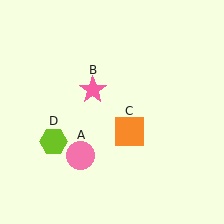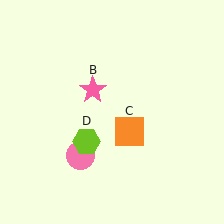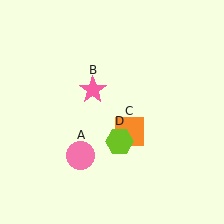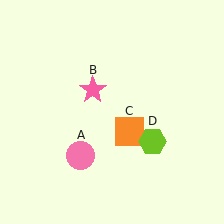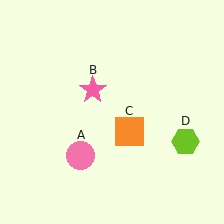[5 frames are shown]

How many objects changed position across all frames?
1 object changed position: lime hexagon (object D).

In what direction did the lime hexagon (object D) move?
The lime hexagon (object D) moved right.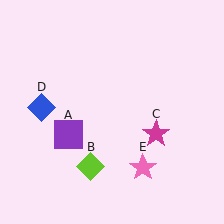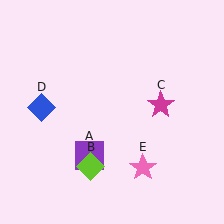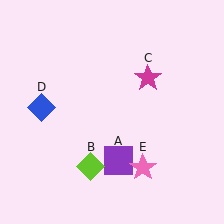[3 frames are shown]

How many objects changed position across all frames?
2 objects changed position: purple square (object A), magenta star (object C).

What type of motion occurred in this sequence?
The purple square (object A), magenta star (object C) rotated counterclockwise around the center of the scene.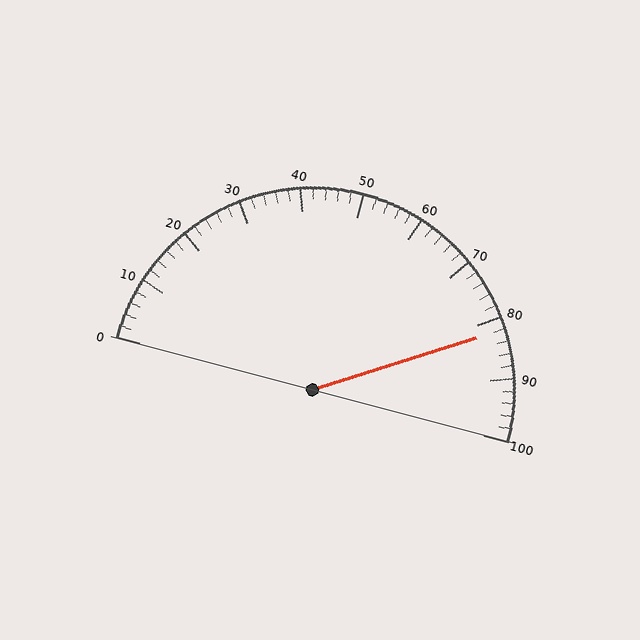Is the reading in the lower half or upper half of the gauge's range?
The reading is in the upper half of the range (0 to 100).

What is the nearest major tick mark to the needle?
The nearest major tick mark is 80.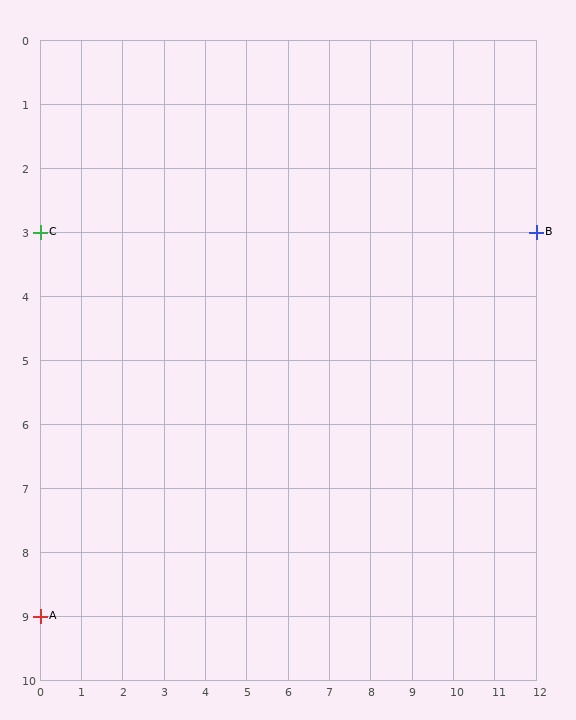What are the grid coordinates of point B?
Point B is at grid coordinates (12, 3).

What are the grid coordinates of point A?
Point A is at grid coordinates (0, 9).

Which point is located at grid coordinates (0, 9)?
Point A is at (0, 9).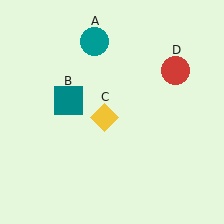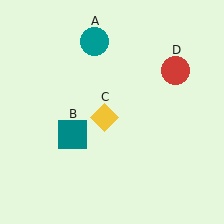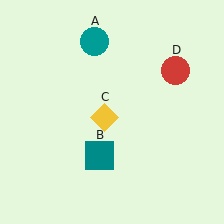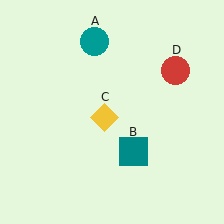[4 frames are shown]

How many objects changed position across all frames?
1 object changed position: teal square (object B).